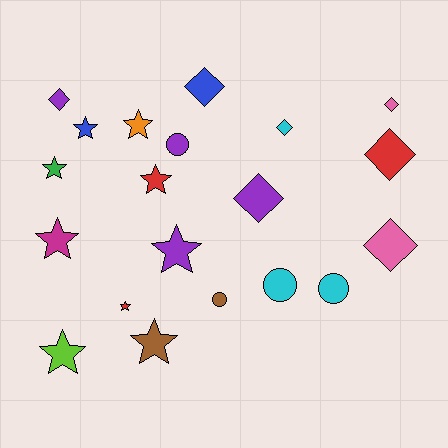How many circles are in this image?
There are 4 circles.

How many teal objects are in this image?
There are no teal objects.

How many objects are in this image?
There are 20 objects.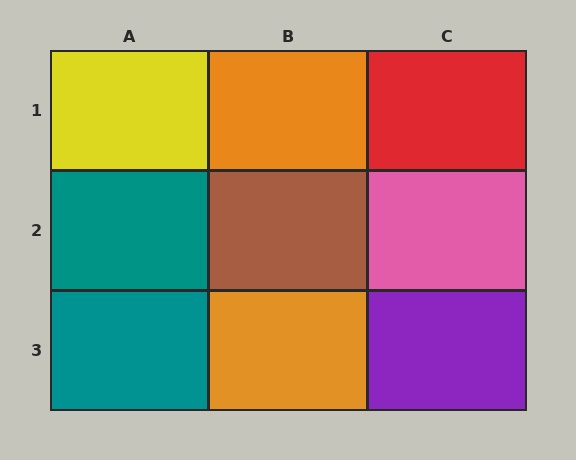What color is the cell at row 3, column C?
Purple.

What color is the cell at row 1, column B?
Orange.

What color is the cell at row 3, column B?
Orange.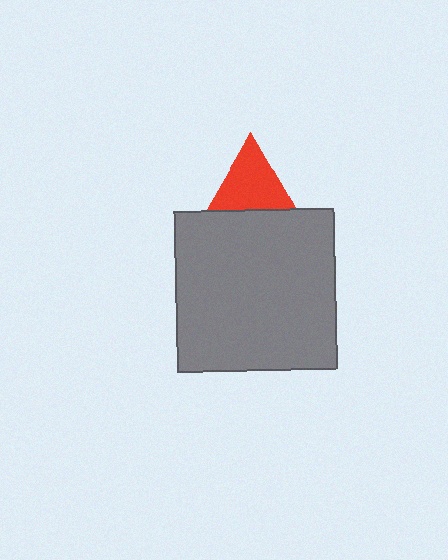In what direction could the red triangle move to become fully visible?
The red triangle could move up. That would shift it out from behind the gray square entirely.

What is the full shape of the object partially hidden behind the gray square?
The partially hidden object is a red triangle.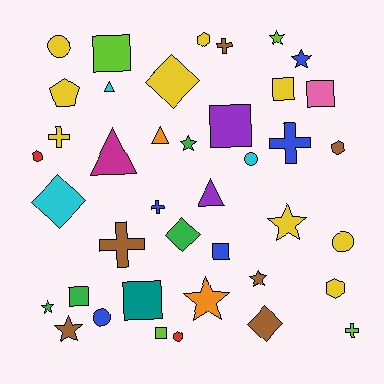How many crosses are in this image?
There are 6 crosses.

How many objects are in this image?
There are 40 objects.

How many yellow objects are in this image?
There are 9 yellow objects.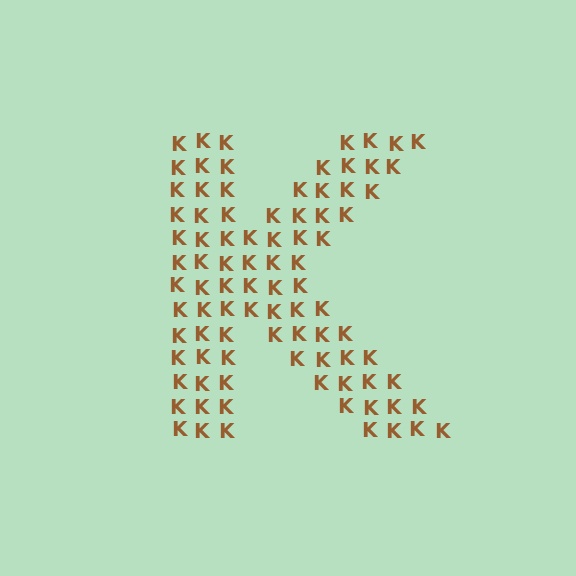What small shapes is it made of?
It is made of small letter K's.